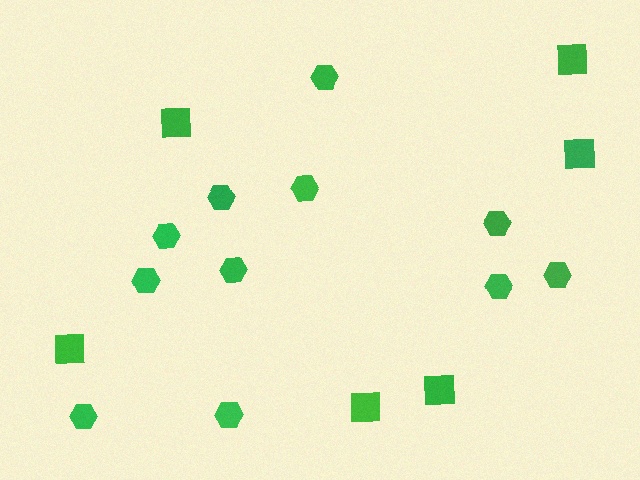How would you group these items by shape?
There are 2 groups: one group of hexagons (11) and one group of squares (6).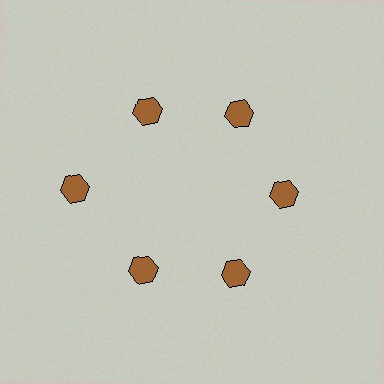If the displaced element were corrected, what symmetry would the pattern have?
It would have 6-fold rotational symmetry — the pattern would map onto itself every 60 degrees.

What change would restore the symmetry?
The symmetry would be restored by moving it inward, back onto the ring so that all 6 hexagons sit at equal angles and equal distance from the center.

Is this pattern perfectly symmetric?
No. The 6 brown hexagons are arranged in a ring, but one element near the 9 o'clock position is pushed outward from the center, breaking the 6-fold rotational symmetry.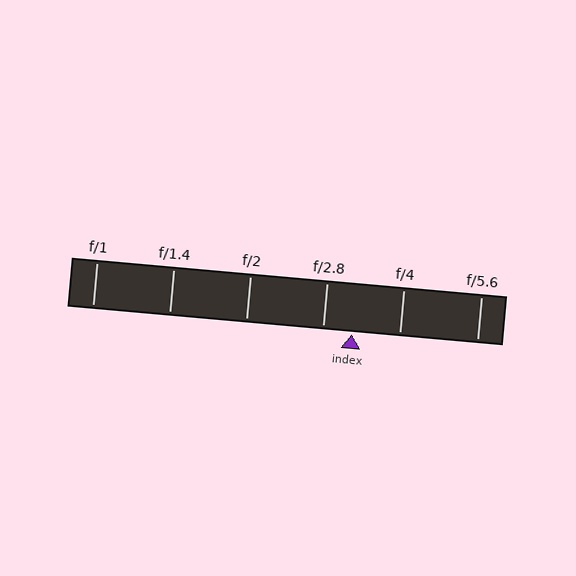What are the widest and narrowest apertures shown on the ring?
The widest aperture shown is f/1 and the narrowest is f/5.6.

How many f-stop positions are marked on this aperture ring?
There are 6 f-stop positions marked.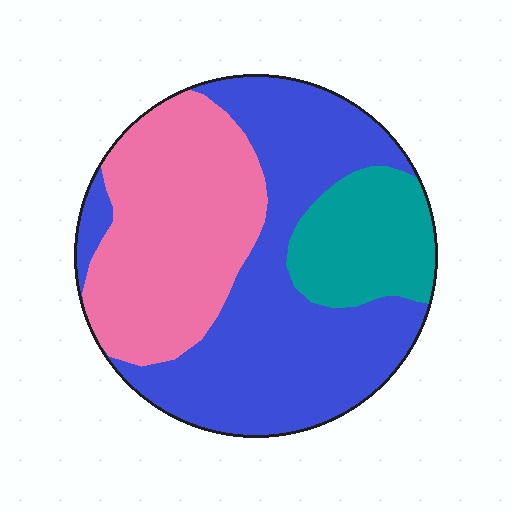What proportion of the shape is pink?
Pink takes up between a third and a half of the shape.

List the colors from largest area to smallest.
From largest to smallest: blue, pink, teal.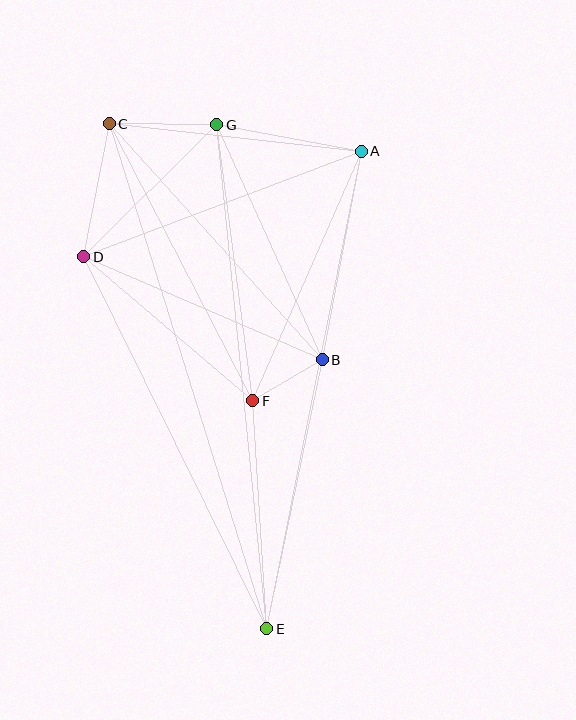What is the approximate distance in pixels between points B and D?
The distance between B and D is approximately 260 pixels.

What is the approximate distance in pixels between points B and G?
The distance between B and G is approximately 258 pixels.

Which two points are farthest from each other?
Points C and E are farthest from each other.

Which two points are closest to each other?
Points B and F are closest to each other.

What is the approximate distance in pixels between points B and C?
The distance between B and C is approximately 318 pixels.